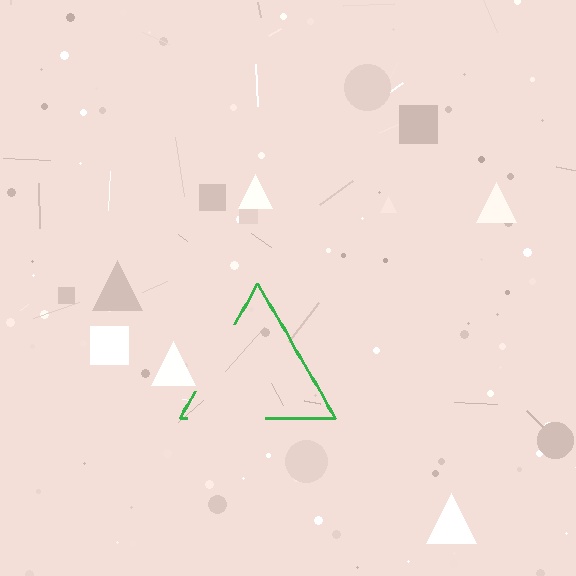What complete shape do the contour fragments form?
The contour fragments form a triangle.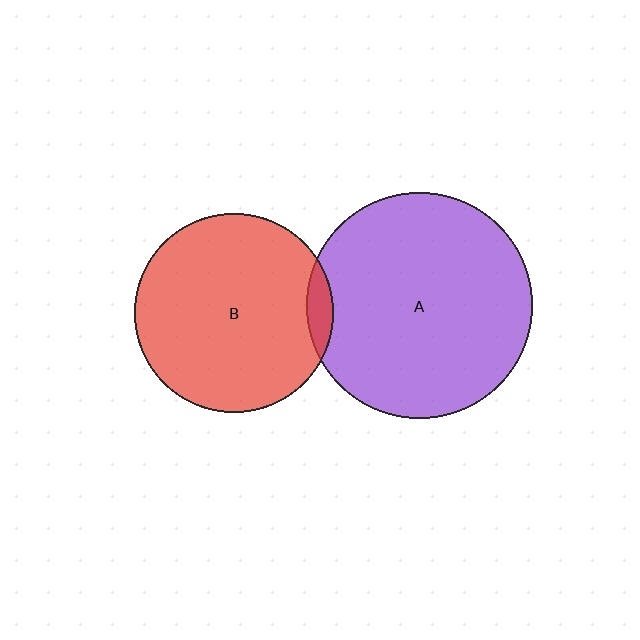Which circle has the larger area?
Circle A (purple).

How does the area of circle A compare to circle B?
Approximately 1.3 times.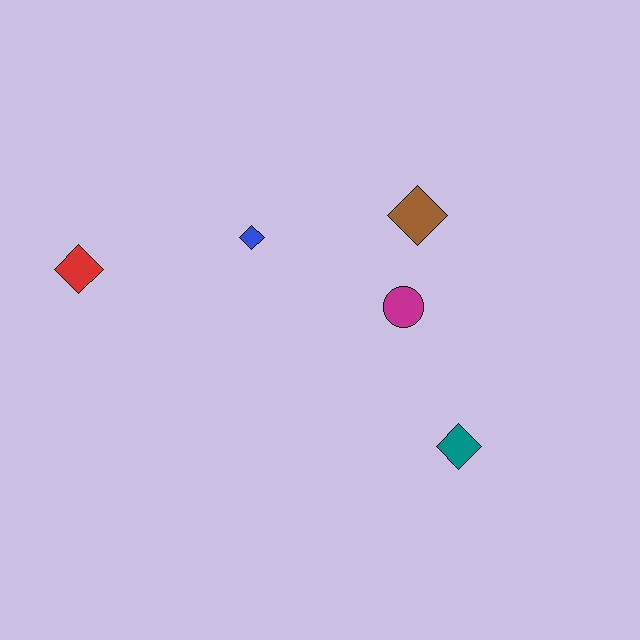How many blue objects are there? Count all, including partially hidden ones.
There is 1 blue object.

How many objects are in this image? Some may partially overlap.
There are 5 objects.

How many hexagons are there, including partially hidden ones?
There are no hexagons.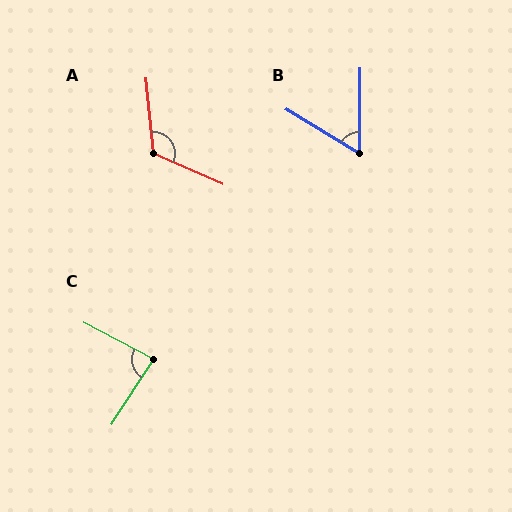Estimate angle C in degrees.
Approximately 85 degrees.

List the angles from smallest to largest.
B (59°), C (85°), A (119°).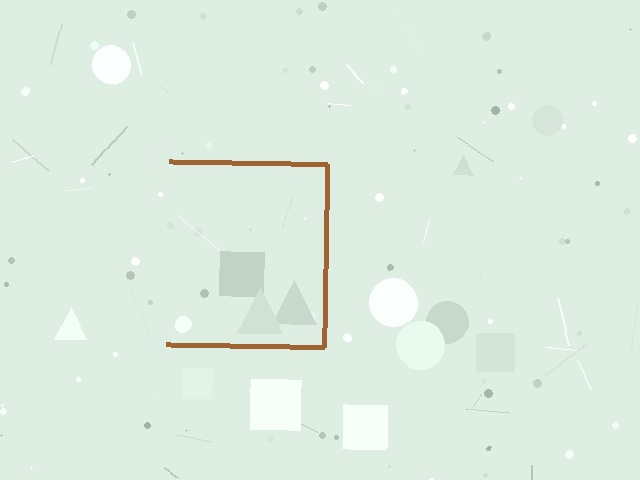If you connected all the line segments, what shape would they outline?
They would outline a square.